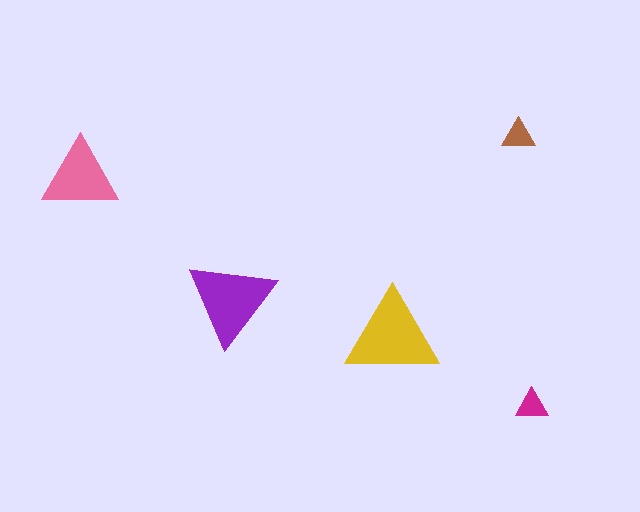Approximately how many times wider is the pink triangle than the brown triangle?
About 2.5 times wider.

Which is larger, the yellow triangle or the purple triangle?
The yellow one.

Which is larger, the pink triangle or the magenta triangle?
The pink one.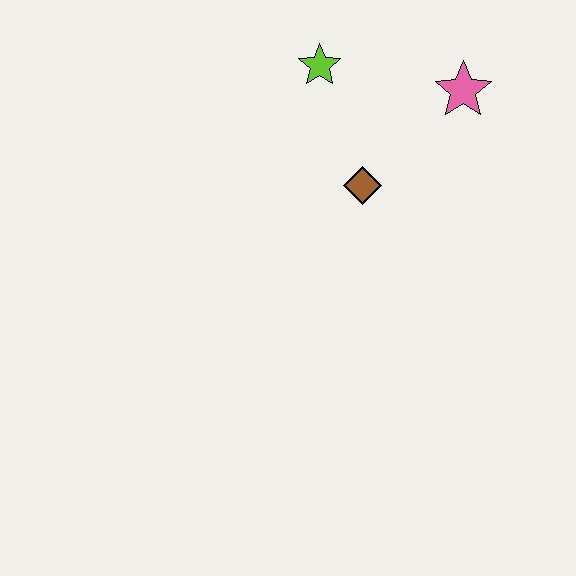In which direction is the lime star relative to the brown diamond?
The lime star is above the brown diamond.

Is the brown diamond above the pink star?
No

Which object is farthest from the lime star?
The pink star is farthest from the lime star.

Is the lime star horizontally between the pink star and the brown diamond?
No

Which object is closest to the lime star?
The brown diamond is closest to the lime star.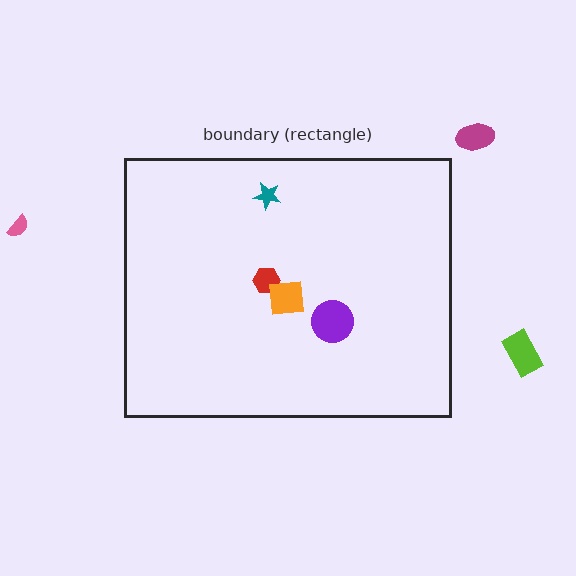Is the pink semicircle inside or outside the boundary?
Outside.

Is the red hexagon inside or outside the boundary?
Inside.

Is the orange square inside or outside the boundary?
Inside.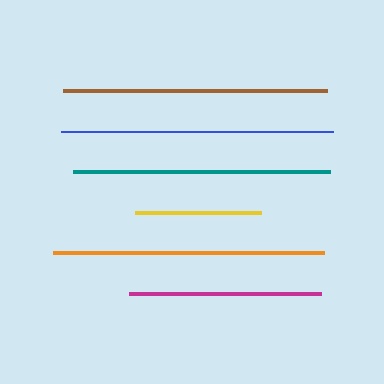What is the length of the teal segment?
The teal segment is approximately 257 pixels long.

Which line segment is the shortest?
The yellow line is the shortest at approximately 126 pixels.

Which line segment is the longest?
The orange line is the longest at approximately 272 pixels.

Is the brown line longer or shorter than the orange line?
The orange line is longer than the brown line.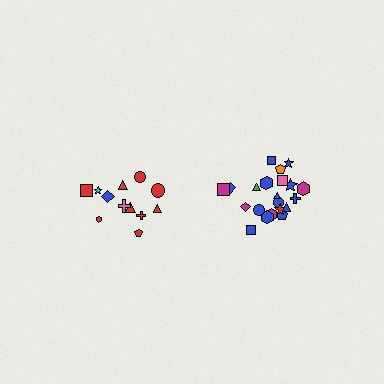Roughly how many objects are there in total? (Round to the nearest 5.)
Roughly 35 objects in total.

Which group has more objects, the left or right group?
The right group.